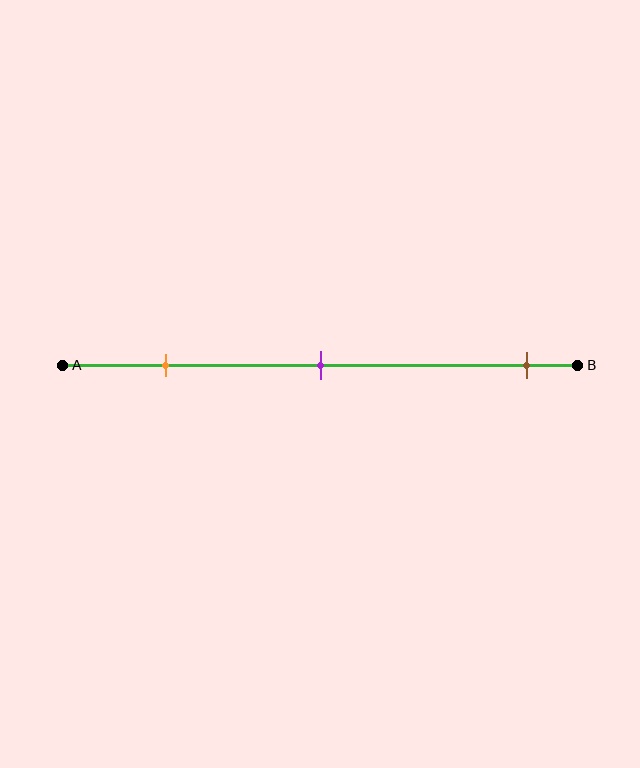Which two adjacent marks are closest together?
The orange and purple marks are the closest adjacent pair.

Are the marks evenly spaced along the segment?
No, the marks are not evenly spaced.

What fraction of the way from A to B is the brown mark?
The brown mark is approximately 90% (0.9) of the way from A to B.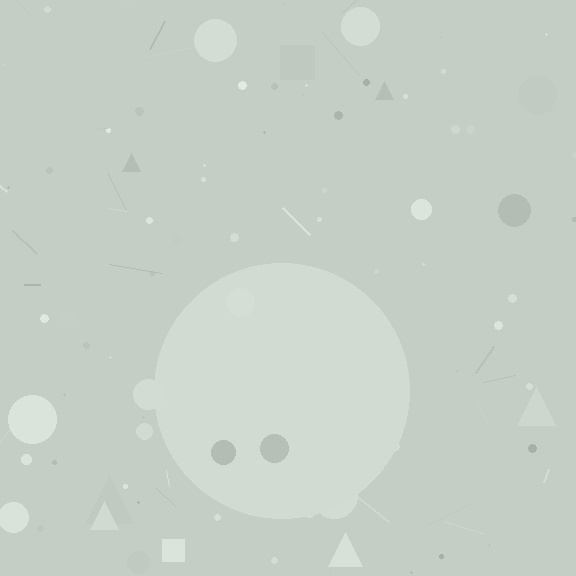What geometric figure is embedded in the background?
A circle is embedded in the background.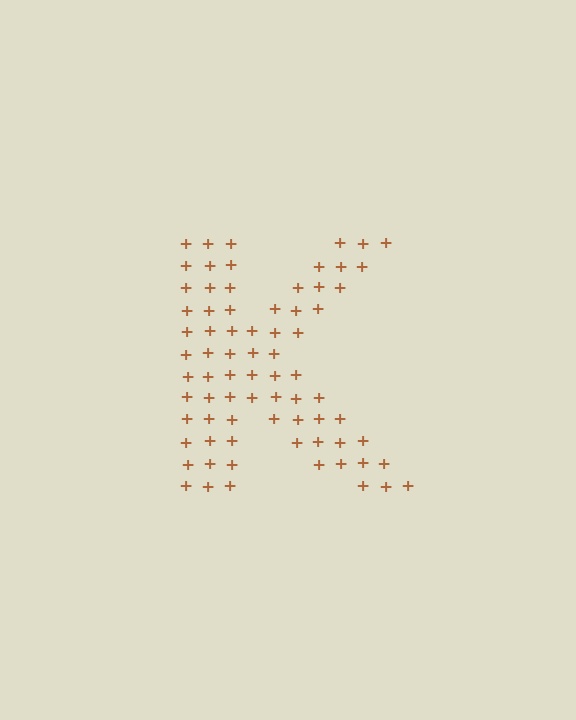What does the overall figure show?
The overall figure shows the letter K.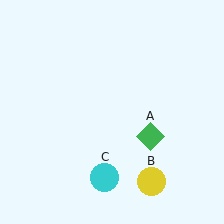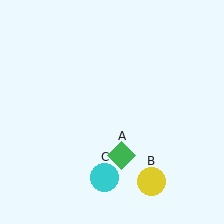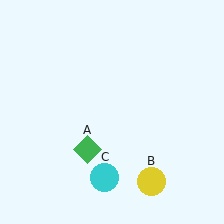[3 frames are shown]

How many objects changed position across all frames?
1 object changed position: green diamond (object A).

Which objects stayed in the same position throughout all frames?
Yellow circle (object B) and cyan circle (object C) remained stationary.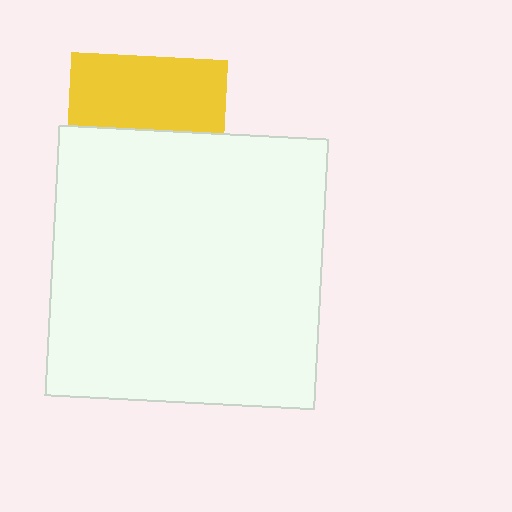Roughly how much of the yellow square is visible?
About half of it is visible (roughly 47%).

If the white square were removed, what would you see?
You would see the complete yellow square.